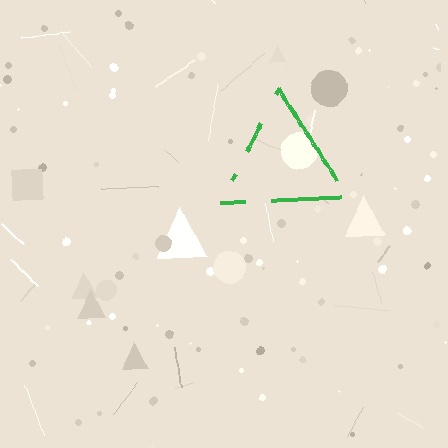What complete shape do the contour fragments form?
The contour fragments form a triangle.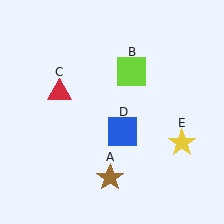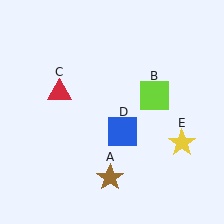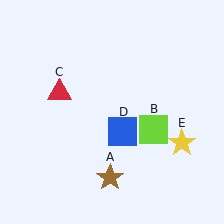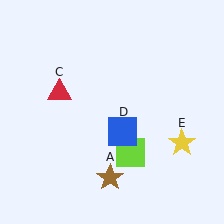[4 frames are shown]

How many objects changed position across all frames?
1 object changed position: lime square (object B).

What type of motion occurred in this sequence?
The lime square (object B) rotated clockwise around the center of the scene.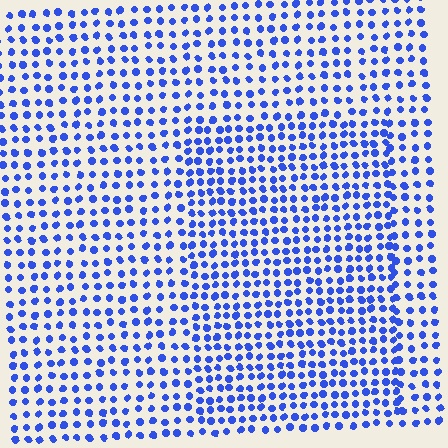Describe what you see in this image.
The image contains small blue elements arranged at two different densities. A rectangle-shaped region is visible where the elements are more densely packed than the surrounding area.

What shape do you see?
I see a rectangle.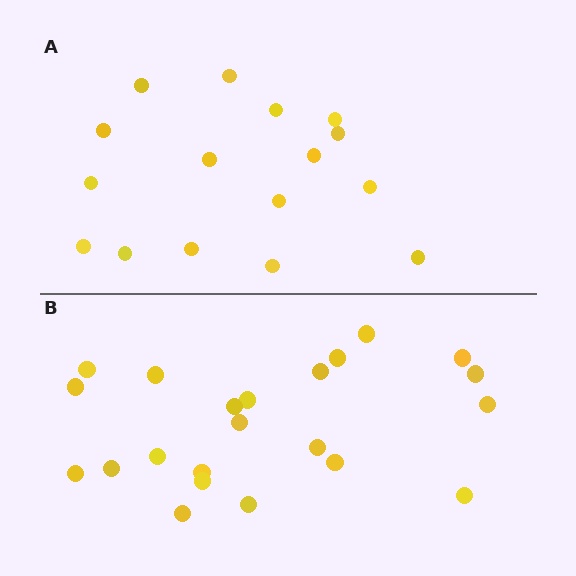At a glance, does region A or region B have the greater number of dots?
Region B (the bottom region) has more dots.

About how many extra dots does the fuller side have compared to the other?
Region B has about 6 more dots than region A.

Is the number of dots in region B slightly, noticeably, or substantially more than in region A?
Region B has noticeably more, but not dramatically so. The ratio is roughly 1.4 to 1.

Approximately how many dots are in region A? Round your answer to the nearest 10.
About 20 dots. (The exact count is 16, which rounds to 20.)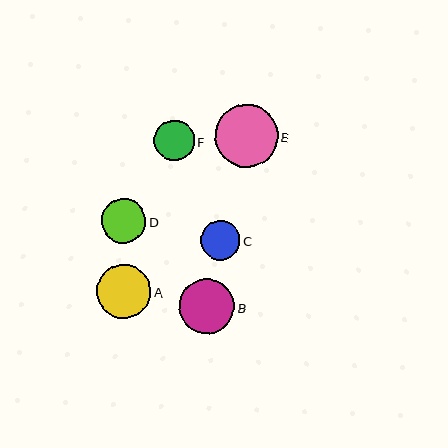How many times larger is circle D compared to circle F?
Circle D is approximately 1.1 times the size of circle F.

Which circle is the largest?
Circle E is the largest with a size of approximately 63 pixels.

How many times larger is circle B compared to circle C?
Circle B is approximately 1.4 times the size of circle C.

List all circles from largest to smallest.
From largest to smallest: E, B, A, D, F, C.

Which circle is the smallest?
Circle C is the smallest with a size of approximately 40 pixels.